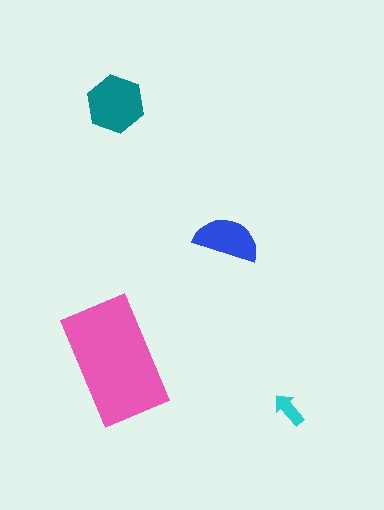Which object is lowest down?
The cyan arrow is bottommost.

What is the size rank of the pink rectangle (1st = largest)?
1st.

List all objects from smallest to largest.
The cyan arrow, the blue semicircle, the teal hexagon, the pink rectangle.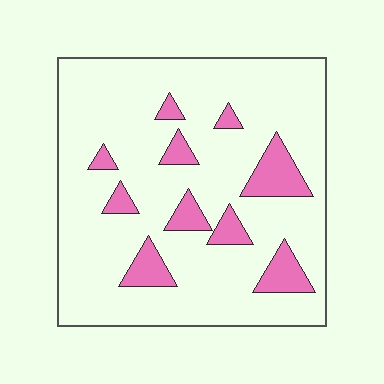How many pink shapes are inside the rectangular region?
10.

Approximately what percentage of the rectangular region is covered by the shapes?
Approximately 15%.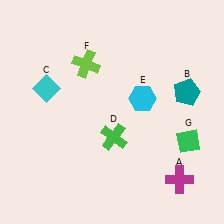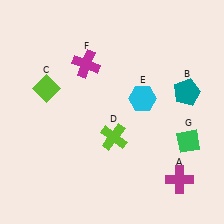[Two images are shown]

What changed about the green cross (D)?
In Image 1, D is green. In Image 2, it changed to lime.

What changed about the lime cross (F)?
In Image 1, F is lime. In Image 2, it changed to magenta.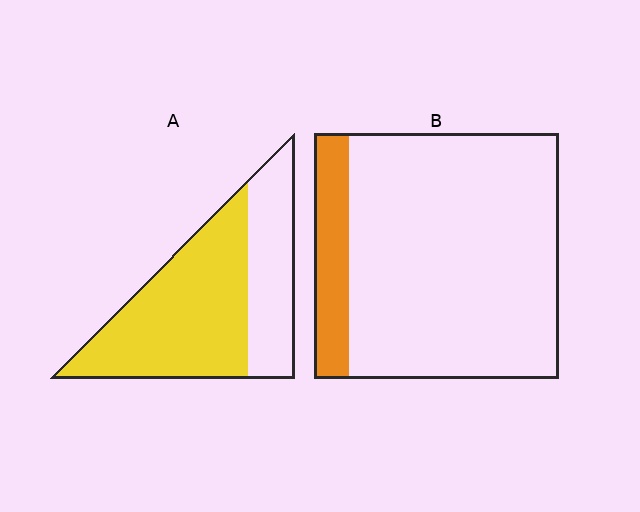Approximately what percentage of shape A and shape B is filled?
A is approximately 65% and B is approximately 15%.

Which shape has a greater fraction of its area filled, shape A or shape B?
Shape A.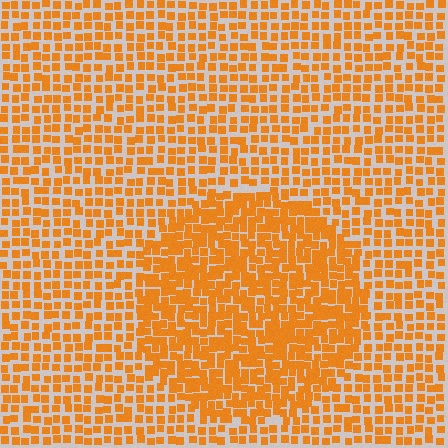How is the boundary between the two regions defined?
The boundary is defined by a change in element density (approximately 1.7x ratio). All elements are the same color, size, and shape.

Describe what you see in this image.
The image contains small orange elements arranged at two different densities. A circle-shaped region is visible where the elements are more densely packed than the surrounding area.